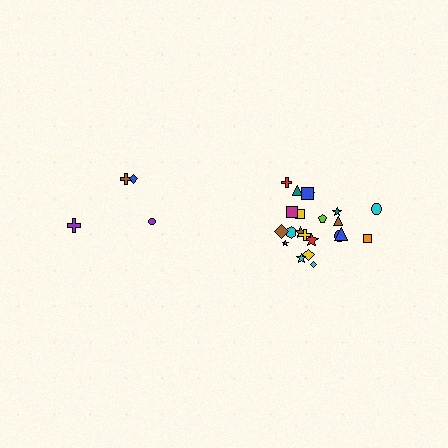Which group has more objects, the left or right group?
The right group.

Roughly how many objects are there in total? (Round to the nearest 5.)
Roughly 25 objects in total.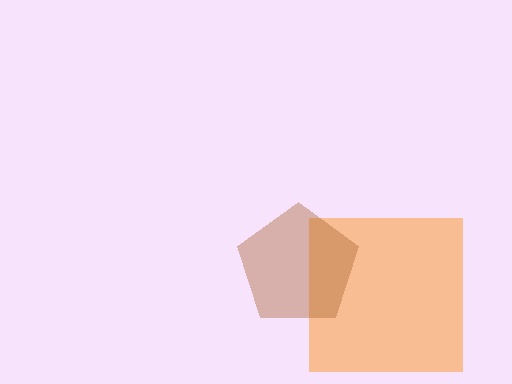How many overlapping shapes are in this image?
There are 2 overlapping shapes in the image.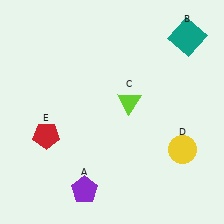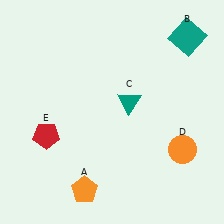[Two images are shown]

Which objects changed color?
A changed from purple to orange. C changed from lime to teal. D changed from yellow to orange.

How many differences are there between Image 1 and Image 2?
There are 3 differences between the two images.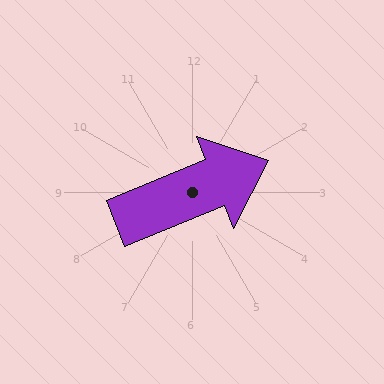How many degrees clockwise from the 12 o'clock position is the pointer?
Approximately 68 degrees.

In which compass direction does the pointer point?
East.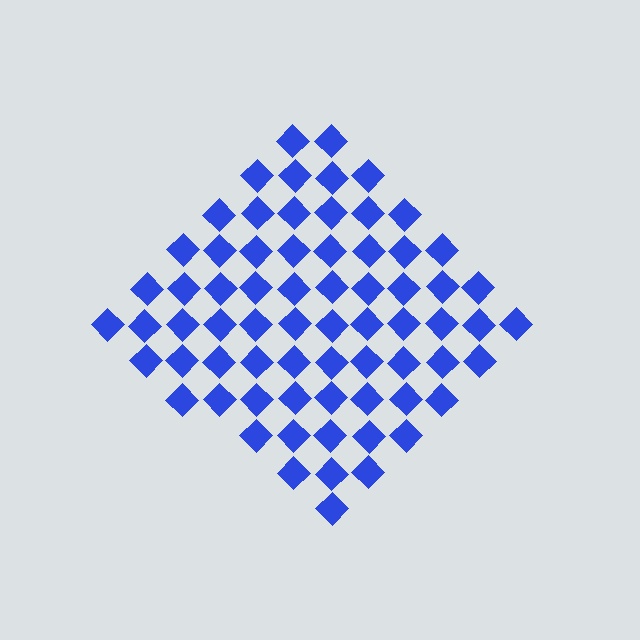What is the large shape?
The large shape is a diamond.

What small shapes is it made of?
It is made of small diamonds.